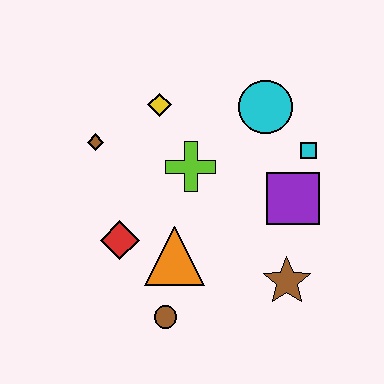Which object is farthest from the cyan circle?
The brown circle is farthest from the cyan circle.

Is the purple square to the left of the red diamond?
No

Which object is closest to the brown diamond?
The yellow diamond is closest to the brown diamond.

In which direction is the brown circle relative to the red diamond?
The brown circle is below the red diamond.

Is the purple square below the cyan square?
Yes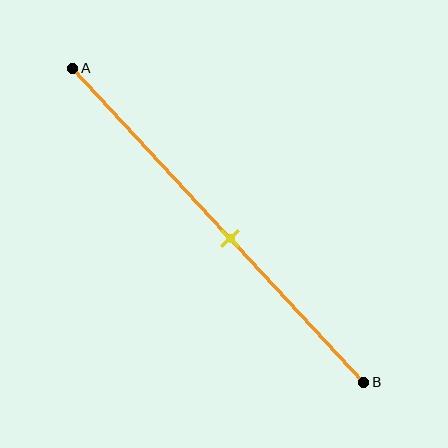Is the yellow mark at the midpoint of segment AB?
No, the mark is at about 55% from A, not at the 50% midpoint.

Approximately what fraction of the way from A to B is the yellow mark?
The yellow mark is approximately 55% of the way from A to B.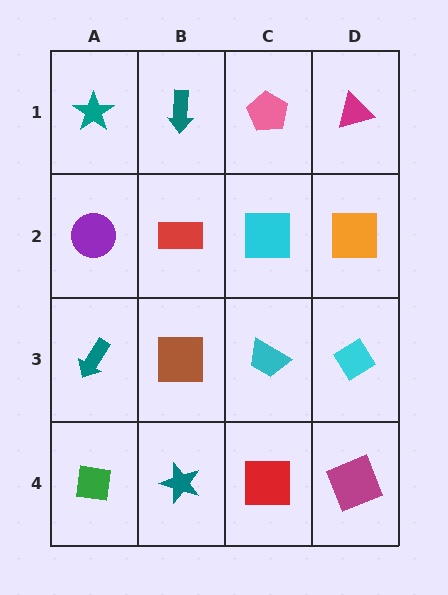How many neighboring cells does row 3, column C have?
4.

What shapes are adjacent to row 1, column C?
A cyan square (row 2, column C), a teal arrow (row 1, column B), a magenta triangle (row 1, column D).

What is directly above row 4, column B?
A brown square.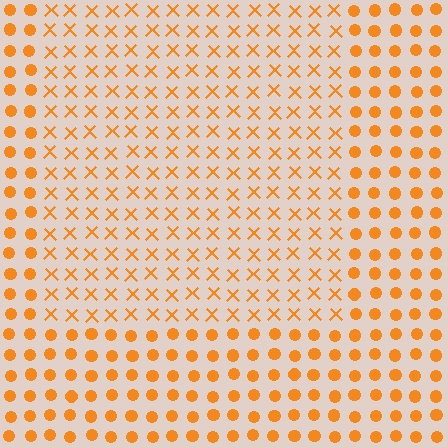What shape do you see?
I see a rectangle.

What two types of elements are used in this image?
The image uses X marks inside the rectangle region and circles outside it.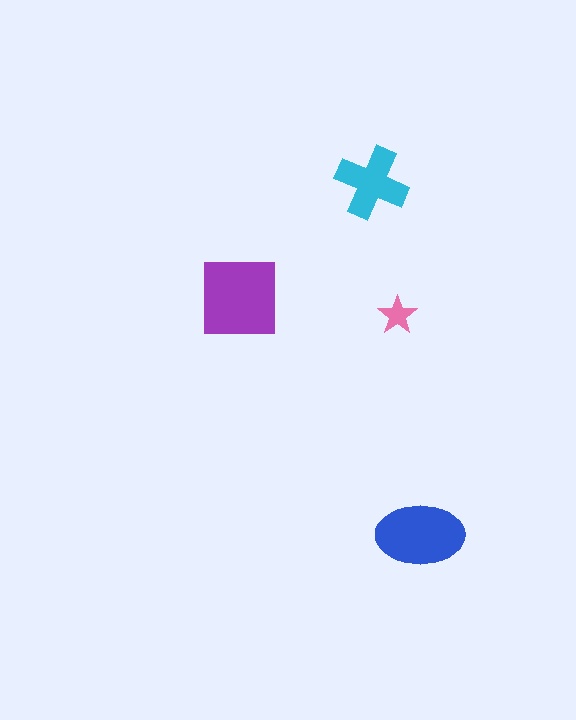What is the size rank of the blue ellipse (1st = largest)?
2nd.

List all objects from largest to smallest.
The purple square, the blue ellipse, the cyan cross, the pink star.